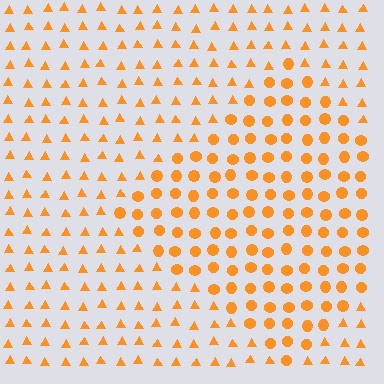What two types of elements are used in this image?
The image uses circles inside the diamond region and triangles outside it.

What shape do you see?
I see a diamond.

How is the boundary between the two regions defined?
The boundary is defined by a change in element shape: circles inside vs. triangles outside. All elements share the same color and spacing.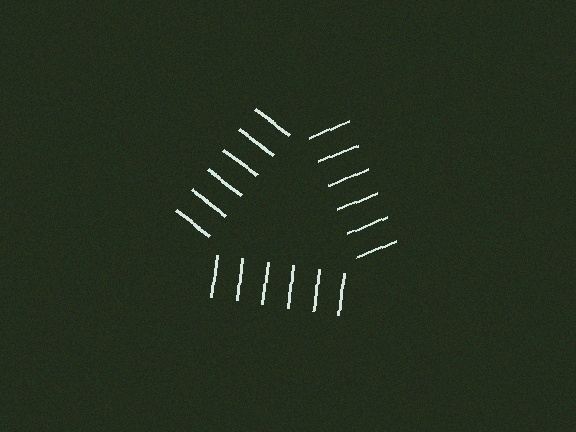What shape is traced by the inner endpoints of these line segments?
An illusory triangle — the line segments terminate on its edges but no continuous stroke is drawn.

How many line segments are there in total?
18 — 6 along each of the 3 edges.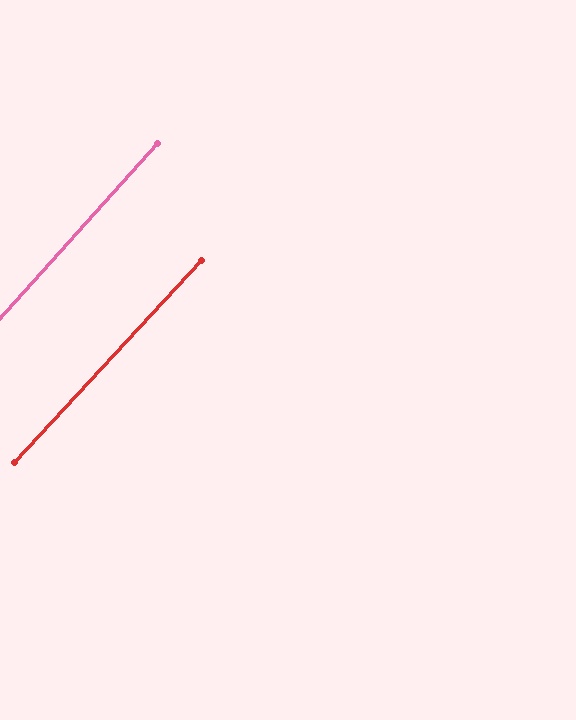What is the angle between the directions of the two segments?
Approximately 1 degree.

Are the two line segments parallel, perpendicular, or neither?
Parallel — their directions differ by only 0.6°.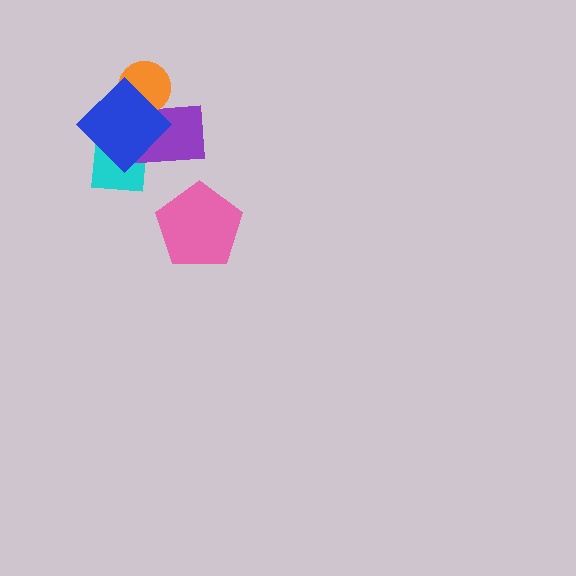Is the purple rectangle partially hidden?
Yes, it is partially covered by another shape.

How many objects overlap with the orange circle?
2 objects overlap with the orange circle.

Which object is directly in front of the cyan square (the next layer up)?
The purple rectangle is directly in front of the cyan square.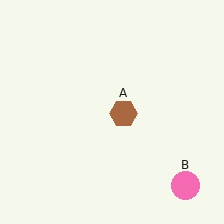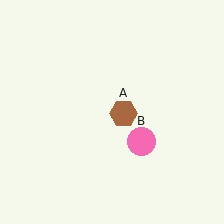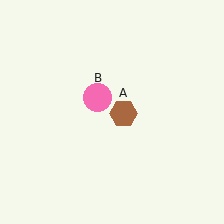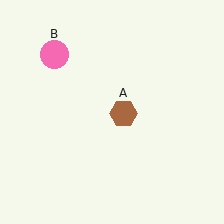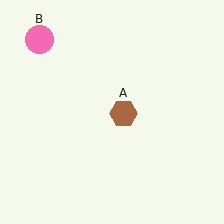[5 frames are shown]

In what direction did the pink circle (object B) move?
The pink circle (object B) moved up and to the left.